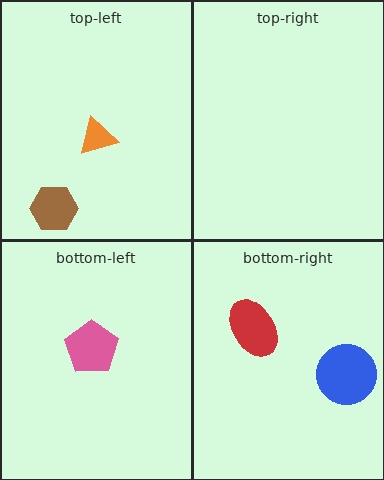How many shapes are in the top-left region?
2.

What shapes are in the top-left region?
The brown hexagon, the orange triangle.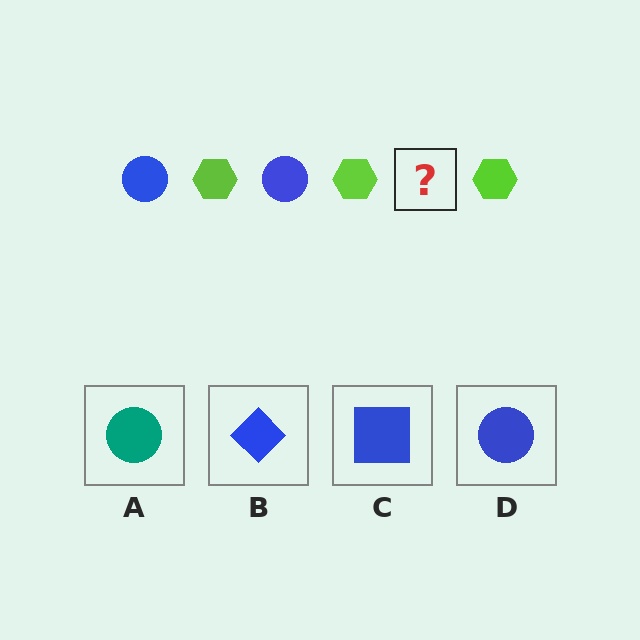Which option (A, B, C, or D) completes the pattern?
D.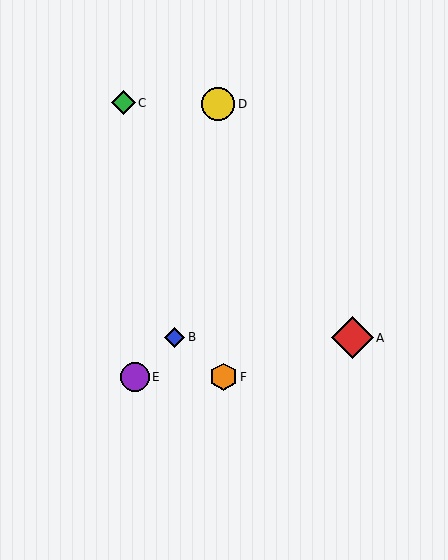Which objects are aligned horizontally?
Objects E, F are aligned horizontally.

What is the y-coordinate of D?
Object D is at y≈104.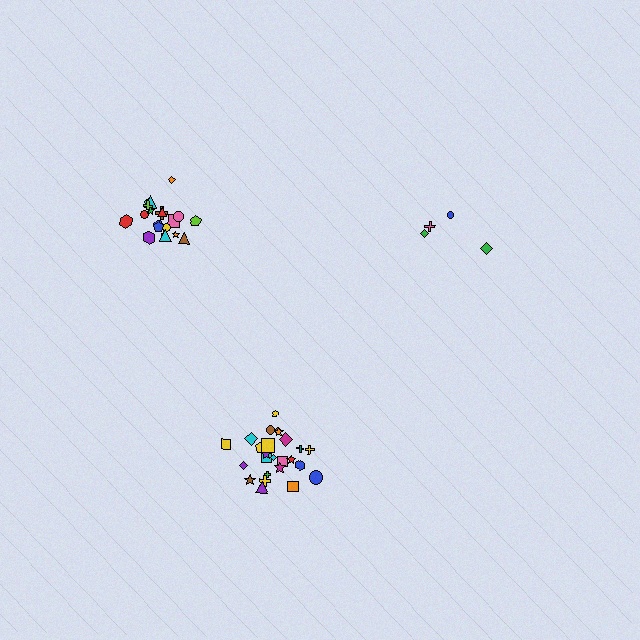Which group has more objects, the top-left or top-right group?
The top-left group.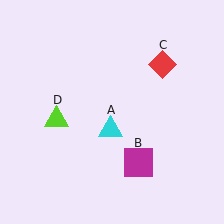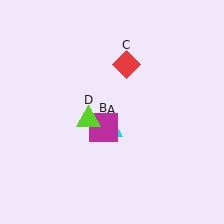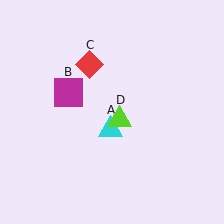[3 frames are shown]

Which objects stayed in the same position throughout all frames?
Cyan triangle (object A) remained stationary.